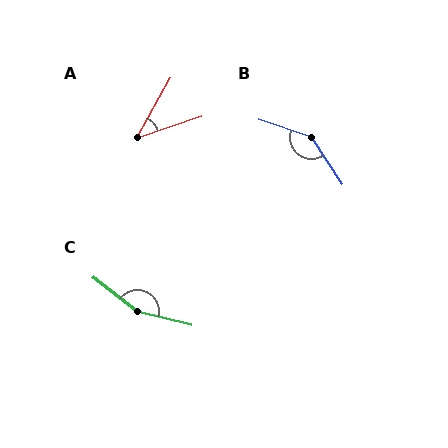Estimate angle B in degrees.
Approximately 142 degrees.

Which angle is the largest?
C, at approximately 156 degrees.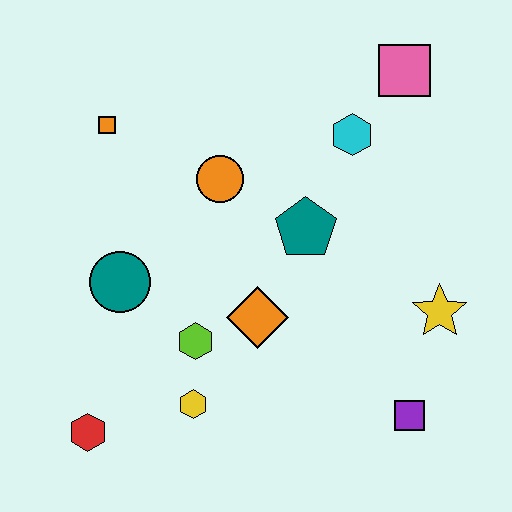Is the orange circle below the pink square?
Yes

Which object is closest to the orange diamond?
The lime hexagon is closest to the orange diamond.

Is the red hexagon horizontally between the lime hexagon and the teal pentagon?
No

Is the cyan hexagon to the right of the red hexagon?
Yes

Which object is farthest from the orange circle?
The purple square is farthest from the orange circle.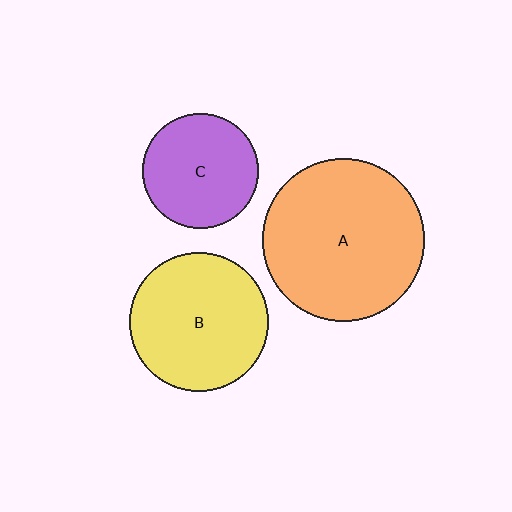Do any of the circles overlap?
No, none of the circles overlap.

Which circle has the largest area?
Circle A (orange).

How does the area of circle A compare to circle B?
Approximately 1.4 times.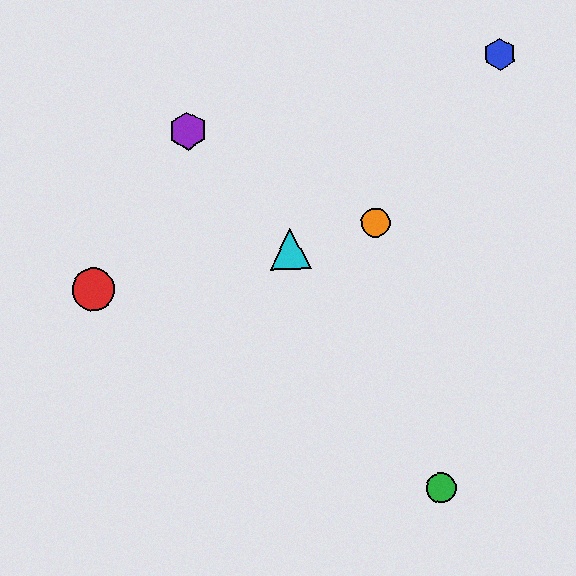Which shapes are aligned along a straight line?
The yellow hexagon, the purple hexagon, the cyan triangle are aligned along a straight line.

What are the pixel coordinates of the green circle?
The green circle is at (441, 488).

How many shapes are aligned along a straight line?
3 shapes (the yellow hexagon, the purple hexagon, the cyan triangle) are aligned along a straight line.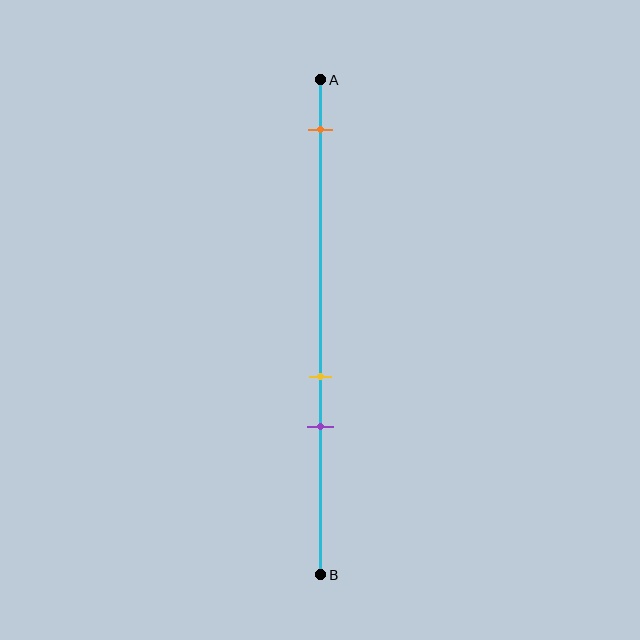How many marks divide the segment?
There are 3 marks dividing the segment.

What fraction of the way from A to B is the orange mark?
The orange mark is approximately 10% (0.1) of the way from A to B.